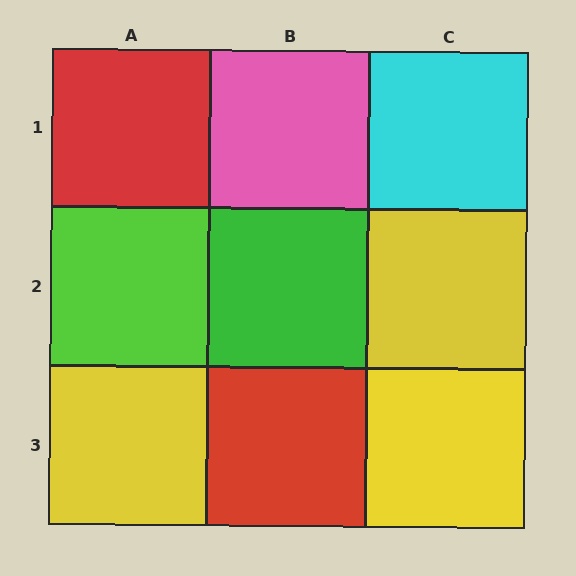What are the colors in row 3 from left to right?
Yellow, red, yellow.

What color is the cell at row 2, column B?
Green.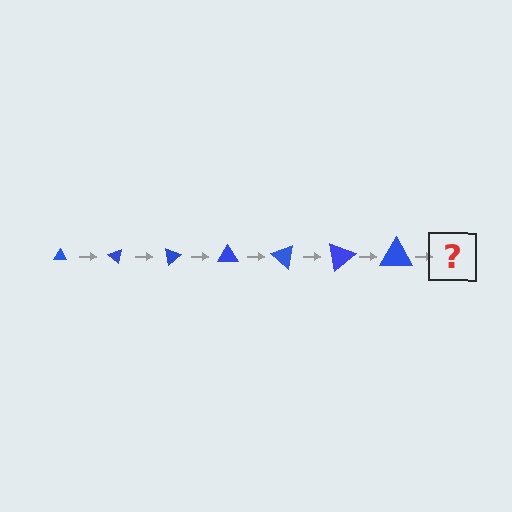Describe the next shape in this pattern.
It should be a triangle, larger than the previous one and rotated 280 degrees from the start.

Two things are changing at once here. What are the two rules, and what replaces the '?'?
The two rules are that the triangle grows larger each step and it rotates 40 degrees each step. The '?' should be a triangle, larger than the previous one and rotated 280 degrees from the start.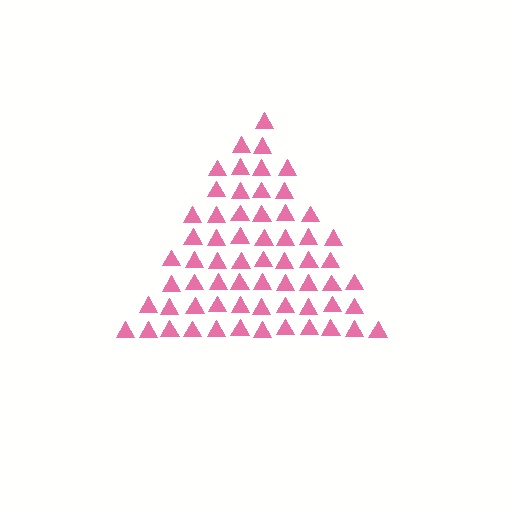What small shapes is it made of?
It is made of small triangles.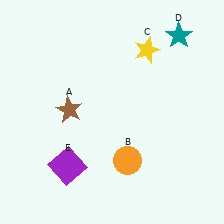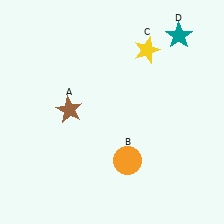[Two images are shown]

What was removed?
The purple square (E) was removed in Image 2.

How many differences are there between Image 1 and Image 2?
There is 1 difference between the two images.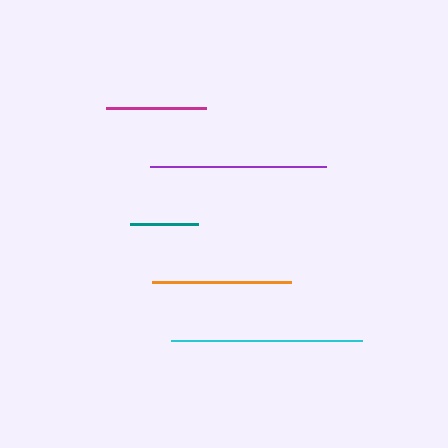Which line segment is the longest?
The cyan line is the longest at approximately 191 pixels.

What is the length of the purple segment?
The purple segment is approximately 176 pixels long.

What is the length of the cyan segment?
The cyan segment is approximately 191 pixels long.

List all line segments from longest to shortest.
From longest to shortest: cyan, purple, orange, magenta, teal.